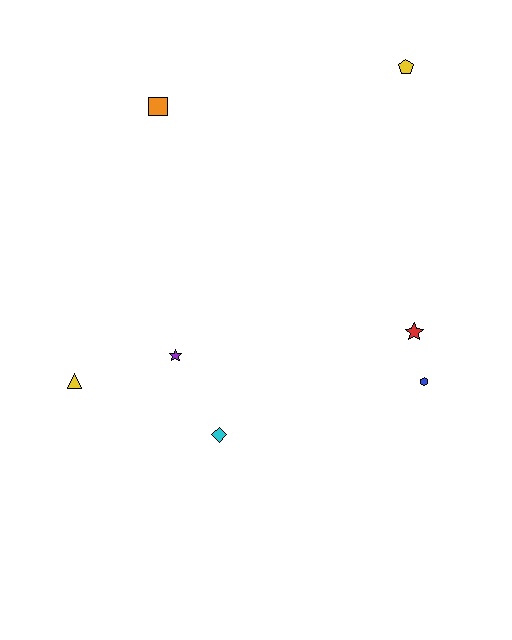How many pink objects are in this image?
There are no pink objects.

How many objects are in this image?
There are 7 objects.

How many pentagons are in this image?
There is 1 pentagon.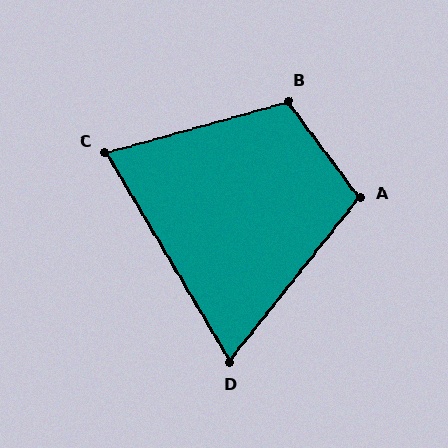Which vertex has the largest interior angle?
B, at approximately 111 degrees.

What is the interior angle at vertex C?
Approximately 75 degrees (acute).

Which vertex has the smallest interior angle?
D, at approximately 69 degrees.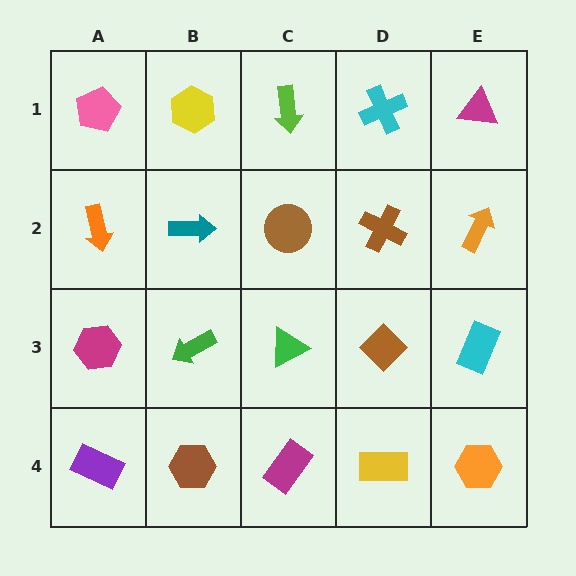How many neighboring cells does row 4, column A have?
2.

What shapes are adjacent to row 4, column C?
A green triangle (row 3, column C), a brown hexagon (row 4, column B), a yellow rectangle (row 4, column D).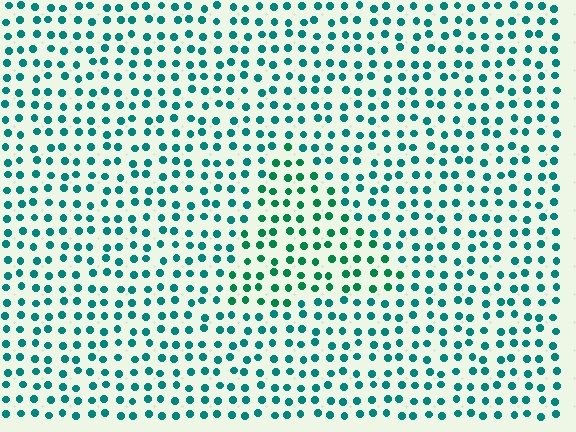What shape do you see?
I see a triangle.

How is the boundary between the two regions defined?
The boundary is defined purely by a slight shift in hue (about 25 degrees). Spacing, size, and orientation are identical on both sides.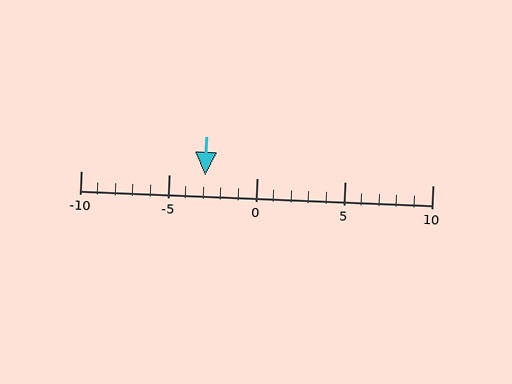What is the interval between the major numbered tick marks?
The major tick marks are spaced 5 units apart.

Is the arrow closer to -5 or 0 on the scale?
The arrow is closer to -5.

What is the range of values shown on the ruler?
The ruler shows values from -10 to 10.